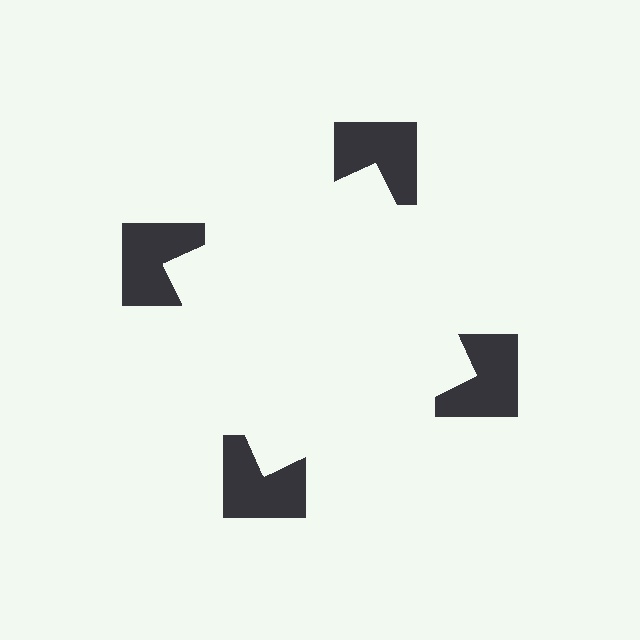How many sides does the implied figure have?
4 sides.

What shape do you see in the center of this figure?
An illusory square — its edges are inferred from the aligned wedge cuts in the notched squares, not physically drawn.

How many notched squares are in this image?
There are 4 — one at each vertex of the illusory square.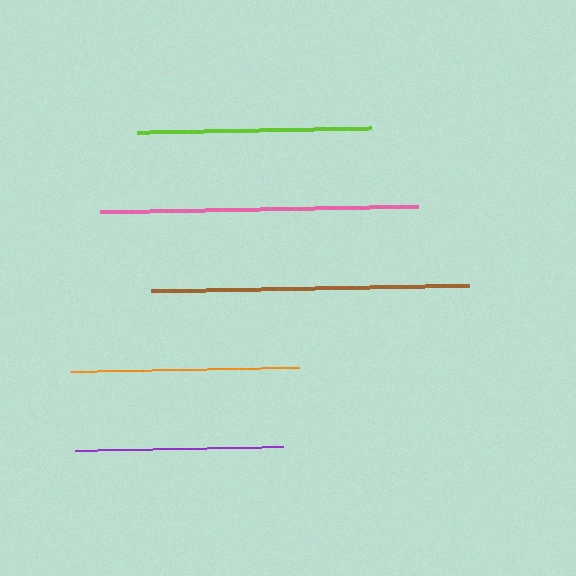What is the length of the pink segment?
The pink segment is approximately 318 pixels long.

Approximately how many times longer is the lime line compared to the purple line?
The lime line is approximately 1.1 times the length of the purple line.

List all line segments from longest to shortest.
From longest to shortest: pink, brown, lime, orange, purple.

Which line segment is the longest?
The pink line is the longest at approximately 318 pixels.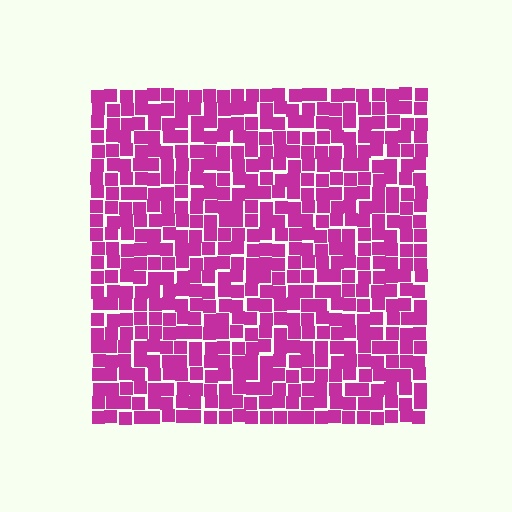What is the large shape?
The large shape is a square.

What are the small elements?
The small elements are squares.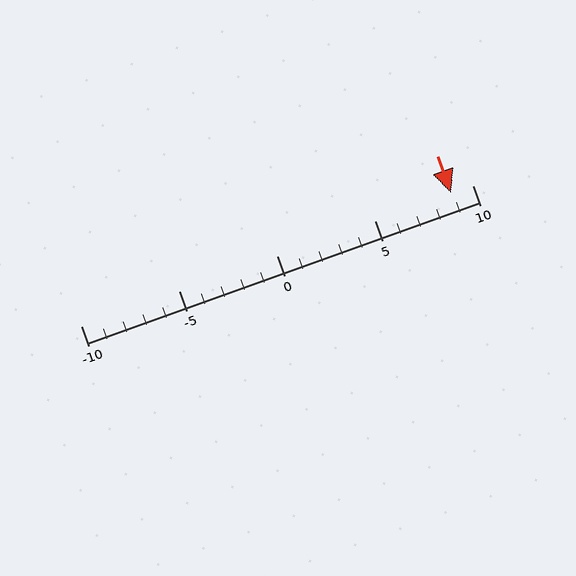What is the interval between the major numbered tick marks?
The major tick marks are spaced 5 units apart.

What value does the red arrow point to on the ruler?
The red arrow points to approximately 9.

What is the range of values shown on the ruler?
The ruler shows values from -10 to 10.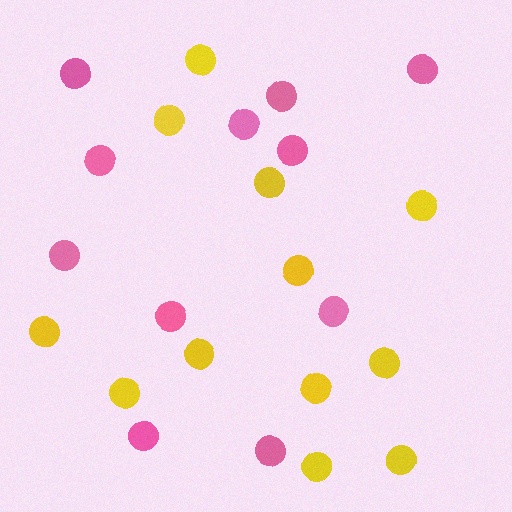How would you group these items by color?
There are 2 groups: one group of yellow circles (12) and one group of pink circles (11).